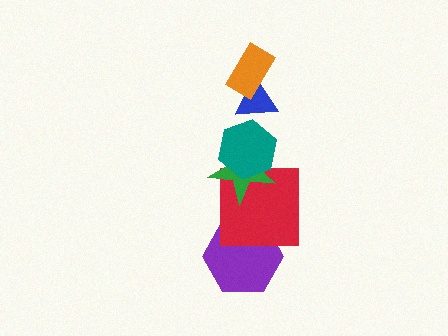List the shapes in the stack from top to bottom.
From top to bottom: the orange rectangle, the blue triangle, the teal hexagon, the green star, the red square, the purple hexagon.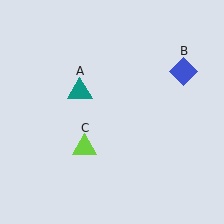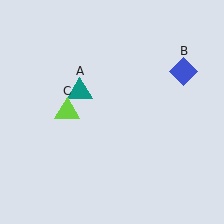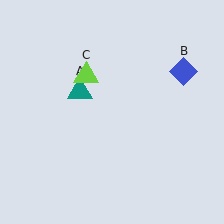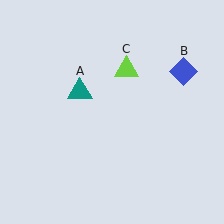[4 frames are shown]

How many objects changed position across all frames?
1 object changed position: lime triangle (object C).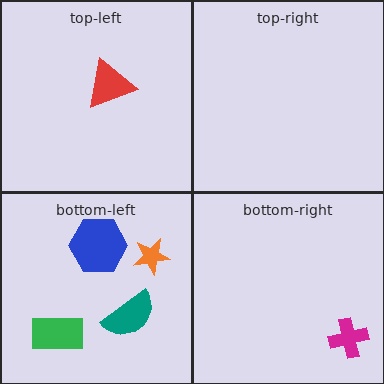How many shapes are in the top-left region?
1.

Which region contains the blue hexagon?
The bottom-left region.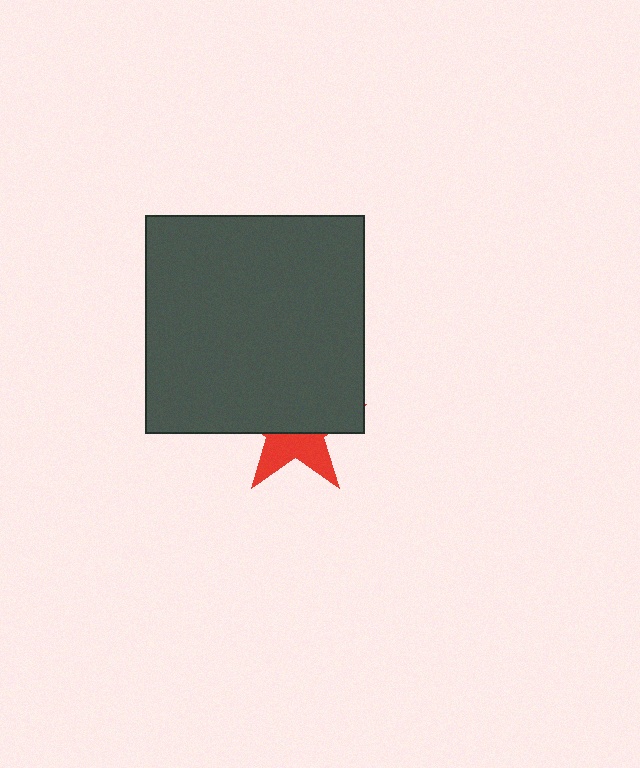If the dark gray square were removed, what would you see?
You would see the complete red star.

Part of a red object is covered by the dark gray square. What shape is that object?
It is a star.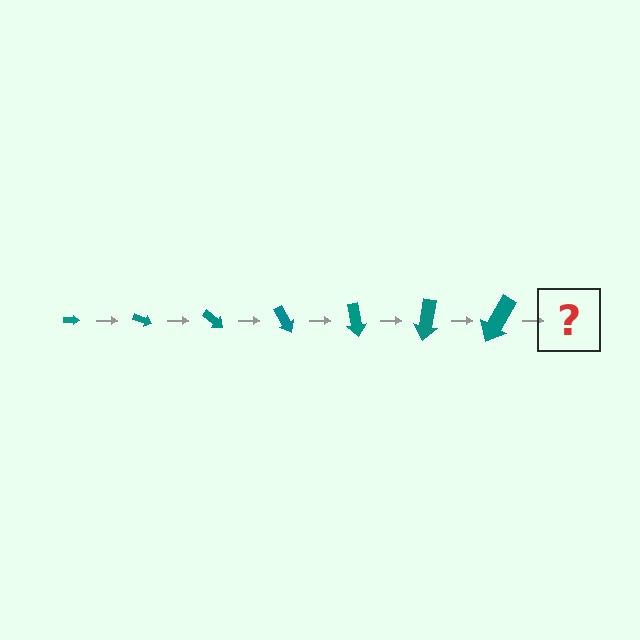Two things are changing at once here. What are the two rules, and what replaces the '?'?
The two rules are that the arrow grows larger each step and it rotates 20 degrees each step. The '?' should be an arrow, larger than the previous one and rotated 140 degrees from the start.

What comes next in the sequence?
The next element should be an arrow, larger than the previous one and rotated 140 degrees from the start.